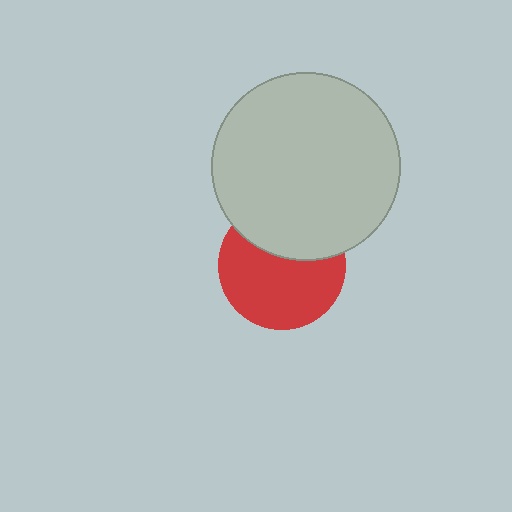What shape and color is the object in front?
The object in front is a light gray circle.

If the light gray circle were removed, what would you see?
You would see the complete red circle.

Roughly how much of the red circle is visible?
About half of it is visible (roughly 64%).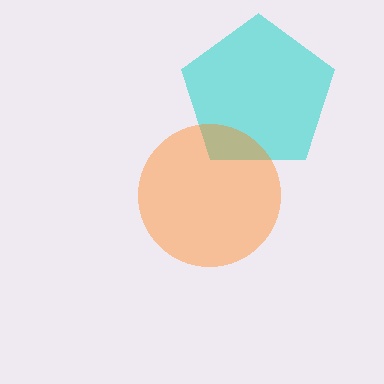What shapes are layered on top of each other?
The layered shapes are: a cyan pentagon, an orange circle.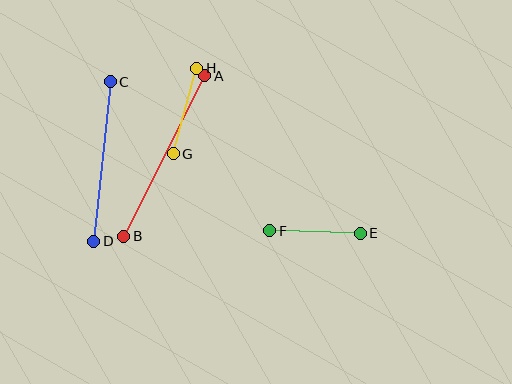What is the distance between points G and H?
The distance is approximately 89 pixels.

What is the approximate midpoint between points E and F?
The midpoint is at approximately (315, 232) pixels.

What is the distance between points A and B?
The distance is approximately 180 pixels.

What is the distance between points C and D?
The distance is approximately 160 pixels.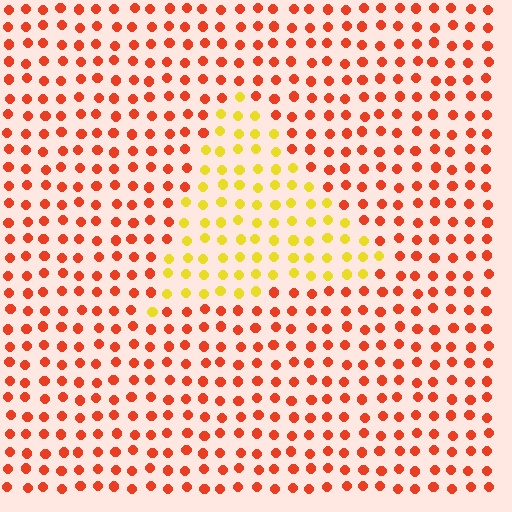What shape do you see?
I see a triangle.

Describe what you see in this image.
The image is filled with small red elements in a uniform arrangement. A triangle-shaped region is visible where the elements are tinted to a slightly different hue, forming a subtle color boundary.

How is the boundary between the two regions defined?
The boundary is defined purely by a slight shift in hue (about 48 degrees). Spacing, size, and orientation are identical on both sides.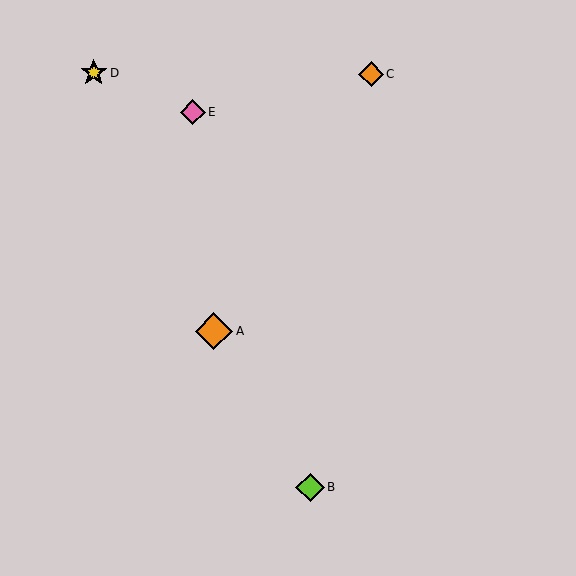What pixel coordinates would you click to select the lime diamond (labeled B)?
Click at (310, 487) to select the lime diamond B.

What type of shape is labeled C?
Shape C is an orange diamond.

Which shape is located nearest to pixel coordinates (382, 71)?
The orange diamond (labeled C) at (371, 74) is nearest to that location.